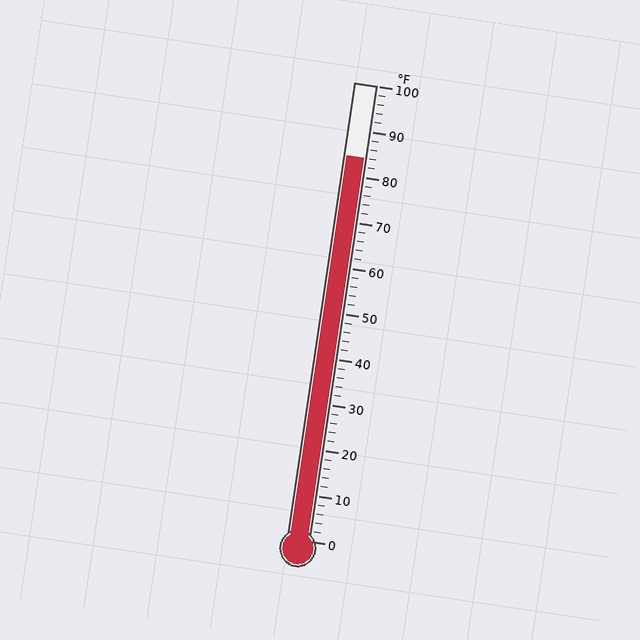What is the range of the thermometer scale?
The thermometer scale ranges from 0°F to 100°F.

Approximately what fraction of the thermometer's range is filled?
The thermometer is filled to approximately 85% of its range.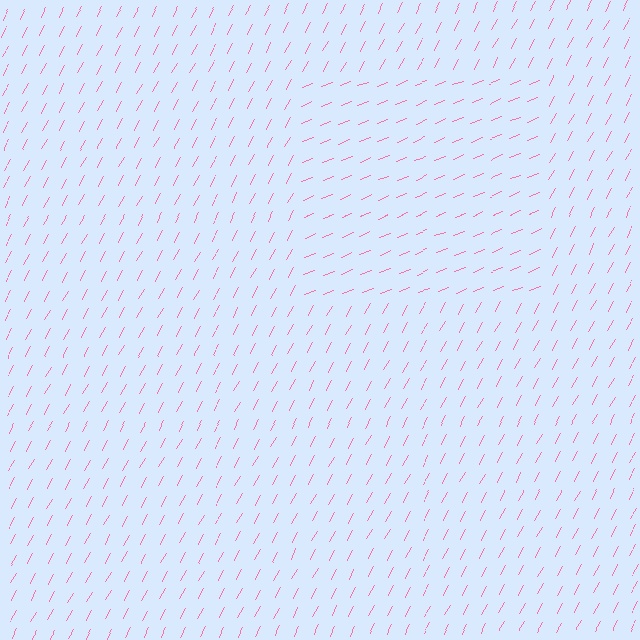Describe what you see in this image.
The image is filled with small pink line segments. A rectangle region in the image has lines oriented differently from the surrounding lines, creating a visible texture boundary.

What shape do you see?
I see a rectangle.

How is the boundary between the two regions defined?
The boundary is defined purely by a change in line orientation (approximately 39 degrees difference). All lines are the same color and thickness.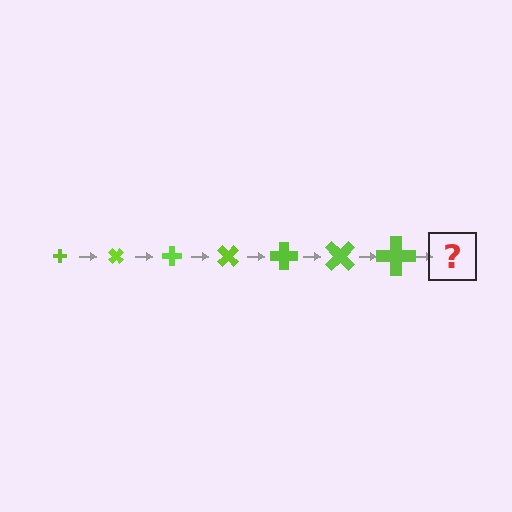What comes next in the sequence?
The next element should be a cross, larger than the previous one and rotated 315 degrees from the start.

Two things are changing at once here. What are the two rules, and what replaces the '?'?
The two rules are that the cross grows larger each step and it rotates 45 degrees each step. The '?' should be a cross, larger than the previous one and rotated 315 degrees from the start.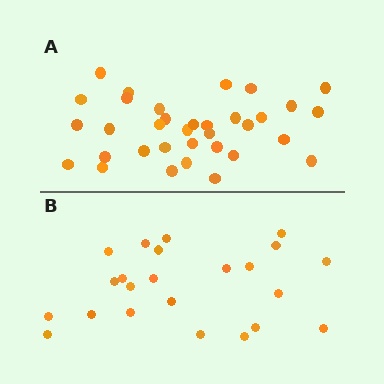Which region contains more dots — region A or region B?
Region A (the top region) has more dots.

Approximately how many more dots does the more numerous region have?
Region A has roughly 12 or so more dots than region B.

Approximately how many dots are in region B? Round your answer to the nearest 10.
About 20 dots. (The exact count is 23, which rounds to 20.)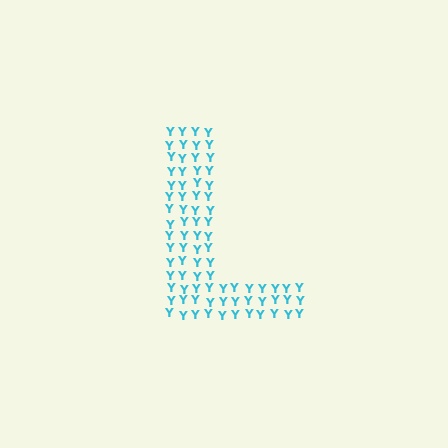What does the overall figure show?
The overall figure shows the letter L.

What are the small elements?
The small elements are letter Y's.